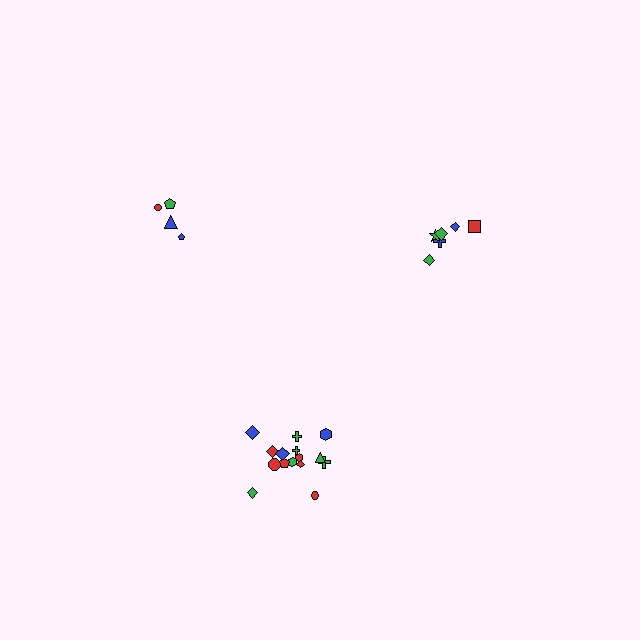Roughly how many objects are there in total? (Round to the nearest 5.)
Roughly 25 objects in total.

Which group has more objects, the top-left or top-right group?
The top-right group.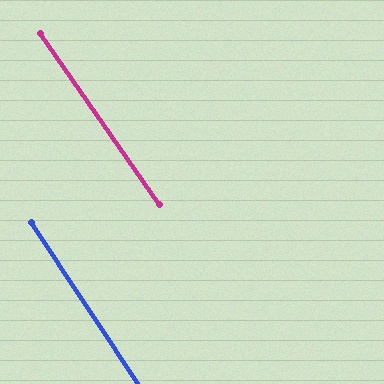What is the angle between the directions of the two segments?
Approximately 1 degree.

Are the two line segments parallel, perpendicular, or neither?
Parallel — their directions differ by only 1.5°.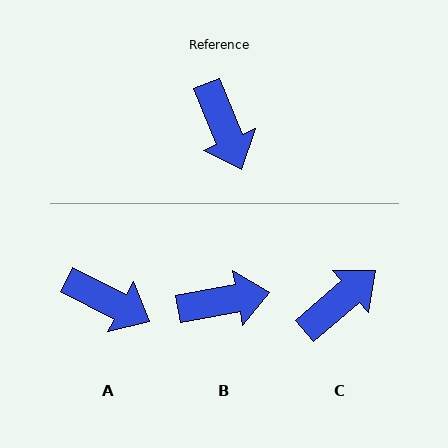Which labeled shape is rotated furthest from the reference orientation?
C, about 108 degrees away.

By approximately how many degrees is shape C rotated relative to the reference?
Approximately 108 degrees counter-clockwise.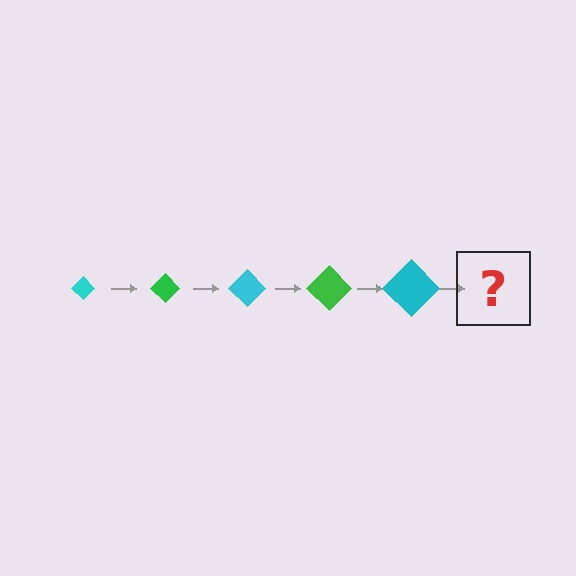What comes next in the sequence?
The next element should be a green diamond, larger than the previous one.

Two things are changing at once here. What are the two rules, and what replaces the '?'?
The two rules are that the diamond grows larger each step and the color cycles through cyan and green. The '?' should be a green diamond, larger than the previous one.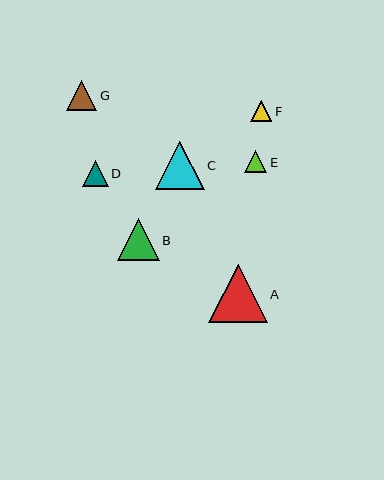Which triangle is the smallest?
Triangle F is the smallest with a size of approximately 21 pixels.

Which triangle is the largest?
Triangle A is the largest with a size of approximately 59 pixels.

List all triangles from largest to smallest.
From largest to smallest: A, C, B, G, D, E, F.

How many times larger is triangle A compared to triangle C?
Triangle A is approximately 1.2 times the size of triangle C.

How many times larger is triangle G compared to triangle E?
Triangle G is approximately 1.3 times the size of triangle E.